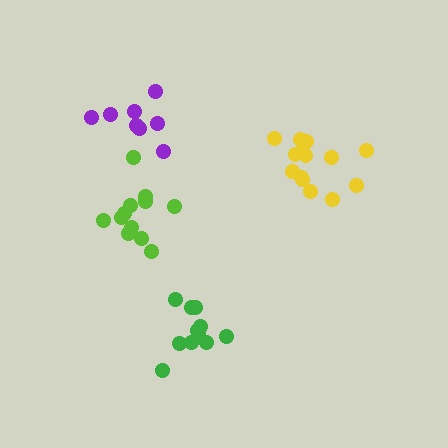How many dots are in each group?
Group 1: 12 dots, Group 2: 8 dots, Group 3: 14 dots, Group 4: 11 dots (45 total).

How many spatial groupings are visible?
There are 4 spatial groupings.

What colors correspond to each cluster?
The clusters are colored: lime, purple, yellow, green.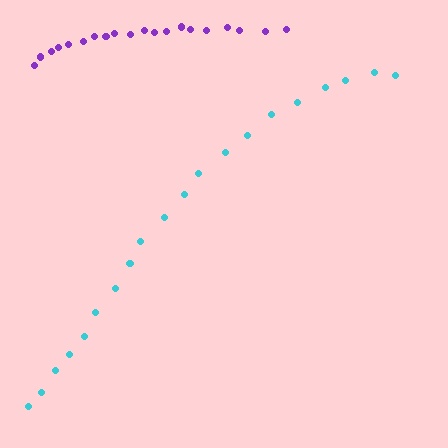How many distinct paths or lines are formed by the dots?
There are 2 distinct paths.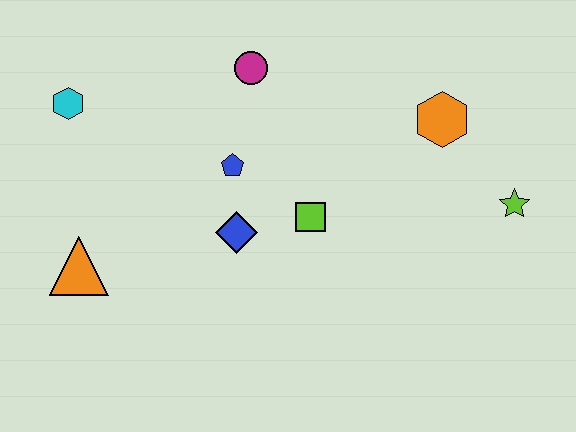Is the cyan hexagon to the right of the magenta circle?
No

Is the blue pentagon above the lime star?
Yes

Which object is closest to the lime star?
The orange hexagon is closest to the lime star.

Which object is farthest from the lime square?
The cyan hexagon is farthest from the lime square.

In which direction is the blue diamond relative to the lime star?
The blue diamond is to the left of the lime star.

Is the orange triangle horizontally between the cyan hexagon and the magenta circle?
Yes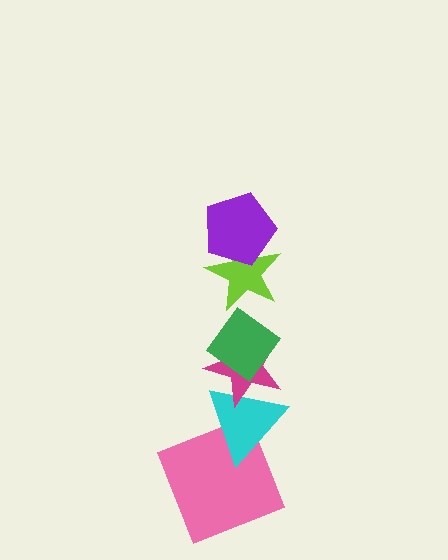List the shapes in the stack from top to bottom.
From top to bottom: the purple pentagon, the lime star, the green diamond, the magenta star, the cyan triangle, the pink square.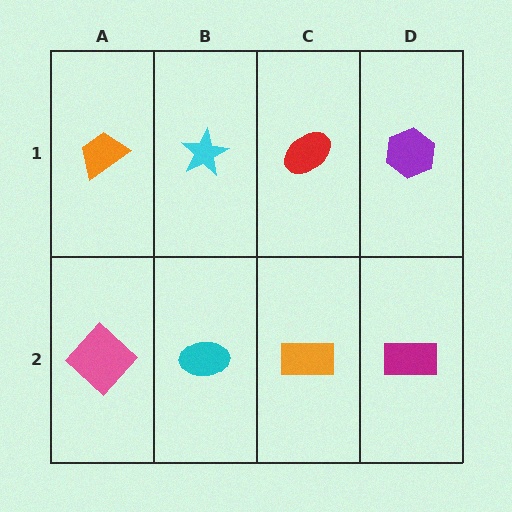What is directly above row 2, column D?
A purple hexagon.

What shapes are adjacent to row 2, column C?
A red ellipse (row 1, column C), a cyan ellipse (row 2, column B), a magenta rectangle (row 2, column D).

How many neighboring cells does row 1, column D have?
2.